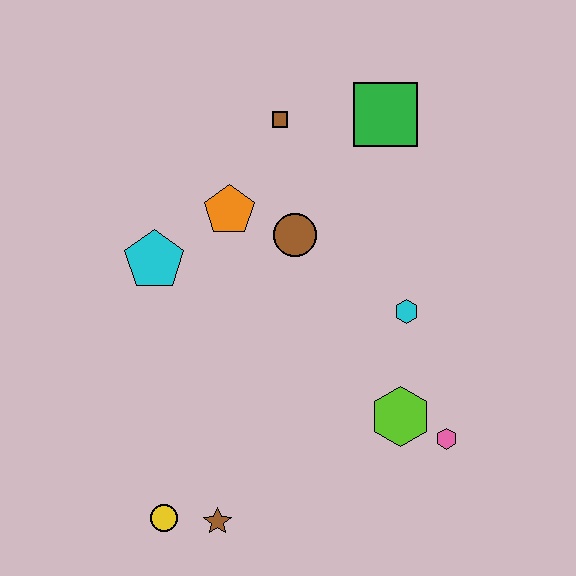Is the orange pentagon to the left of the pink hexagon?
Yes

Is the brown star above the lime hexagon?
No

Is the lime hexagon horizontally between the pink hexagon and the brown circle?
Yes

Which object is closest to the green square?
The brown square is closest to the green square.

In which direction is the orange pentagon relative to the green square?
The orange pentagon is to the left of the green square.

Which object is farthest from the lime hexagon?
The brown square is farthest from the lime hexagon.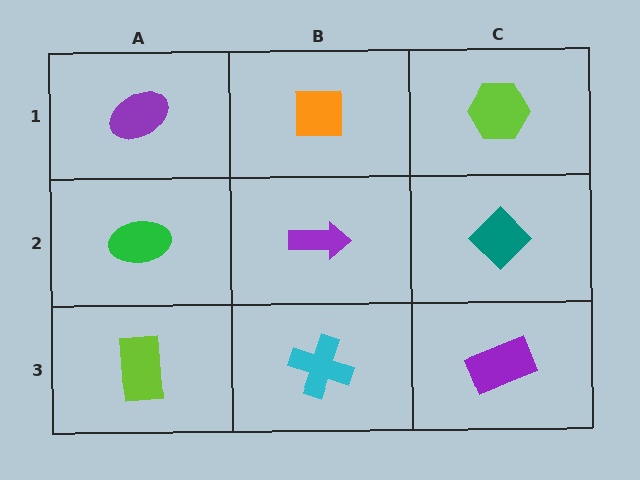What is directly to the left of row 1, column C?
An orange square.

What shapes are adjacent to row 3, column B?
A purple arrow (row 2, column B), a lime rectangle (row 3, column A), a purple rectangle (row 3, column C).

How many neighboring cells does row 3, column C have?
2.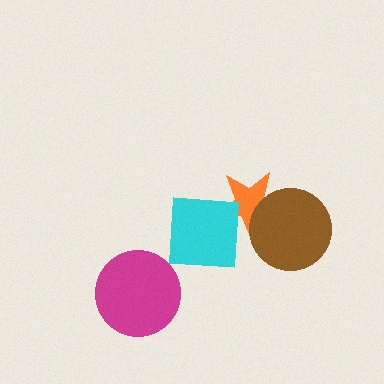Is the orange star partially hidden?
Yes, it is partially covered by another shape.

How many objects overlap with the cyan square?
1 object overlaps with the cyan square.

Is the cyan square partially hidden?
No, no other shape covers it.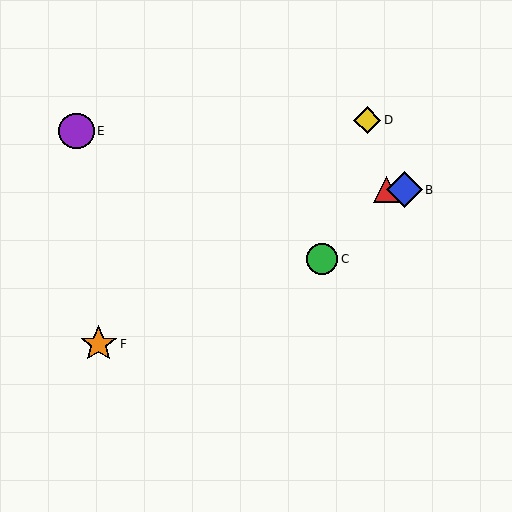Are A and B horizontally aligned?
Yes, both are at y≈190.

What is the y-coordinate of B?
Object B is at y≈190.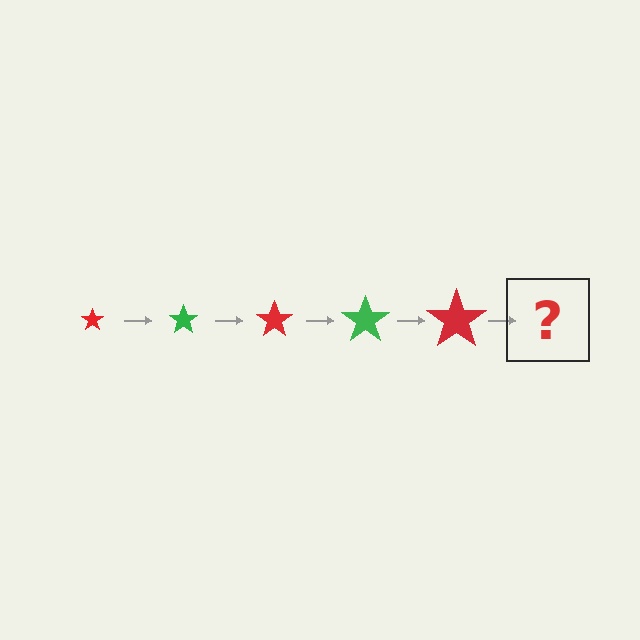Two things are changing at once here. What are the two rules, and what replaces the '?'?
The two rules are that the star grows larger each step and the color cycles through red and green. The '?' should be a green star, larger than the previous one.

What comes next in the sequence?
The next element should be a green star, larger than the previous one.